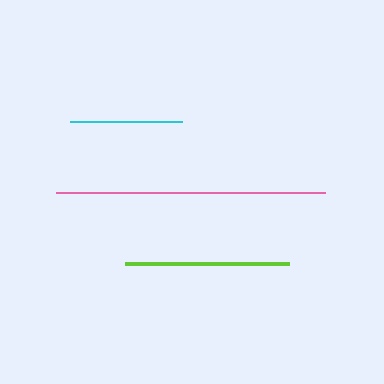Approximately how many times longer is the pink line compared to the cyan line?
The pink line is approximately 2.4 times the length of the cyan line.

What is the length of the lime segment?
The lime segment is approximately 164 pixels long.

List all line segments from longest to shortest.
From longest to shortest: pink, lime, cyan.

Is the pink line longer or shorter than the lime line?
The pink line is longer than the lime line.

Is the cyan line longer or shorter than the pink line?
The pink line is longer than the cyan line.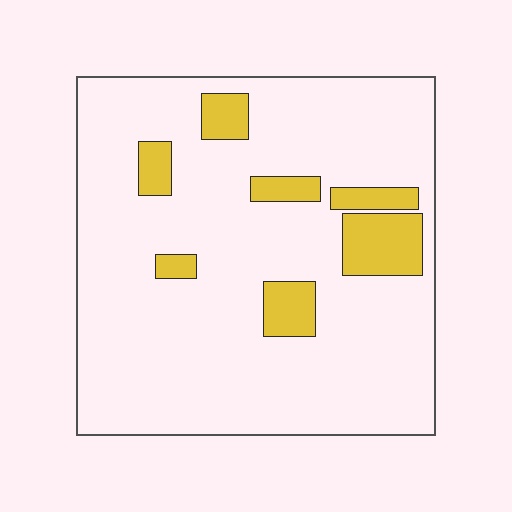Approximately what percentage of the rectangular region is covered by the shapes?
Approximately 15%.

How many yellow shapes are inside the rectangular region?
7.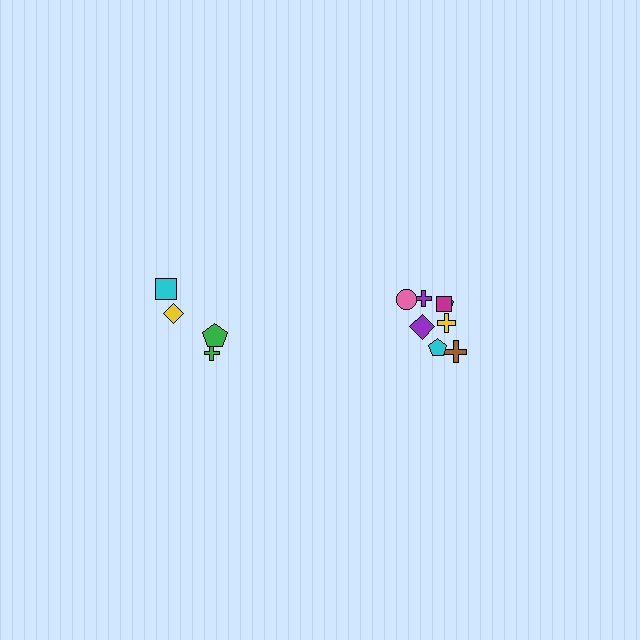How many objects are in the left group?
There are 4 objects.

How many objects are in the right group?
There are 8 objects.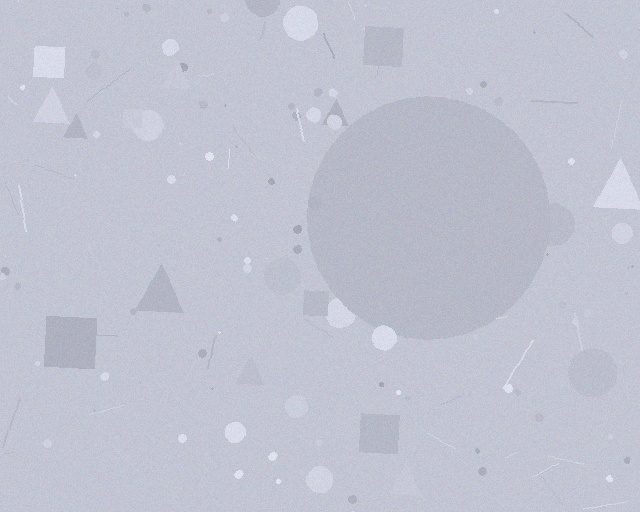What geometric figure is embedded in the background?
A circle is embedded in the background.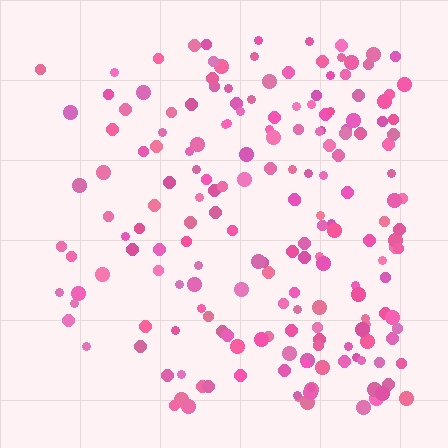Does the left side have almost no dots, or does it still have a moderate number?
Still a moderate number, just noticeably fewer than the right.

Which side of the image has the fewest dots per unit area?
The left.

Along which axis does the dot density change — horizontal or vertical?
Horizontal.